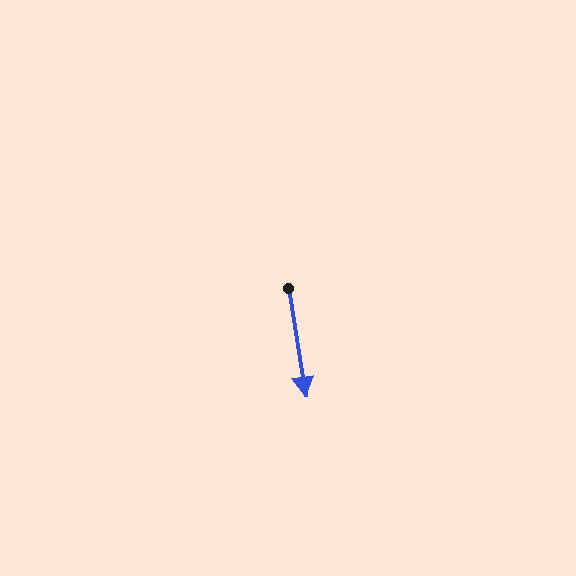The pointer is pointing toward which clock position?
Roughly 6 o'clock.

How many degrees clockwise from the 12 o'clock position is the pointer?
Approximately 171 degrees.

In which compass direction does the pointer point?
South.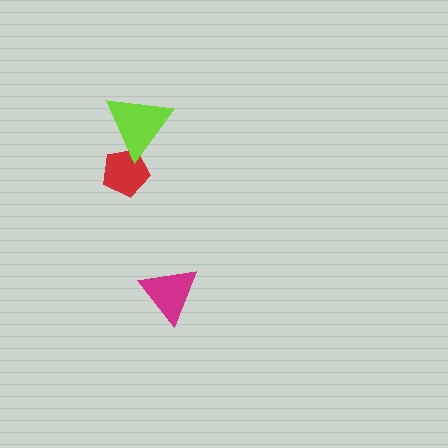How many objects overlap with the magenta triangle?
0 objects overlap with the magenta triangle.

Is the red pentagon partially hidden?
Yes, it is partially covered by another shape.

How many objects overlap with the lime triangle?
1 object overlaps with the lime triangle.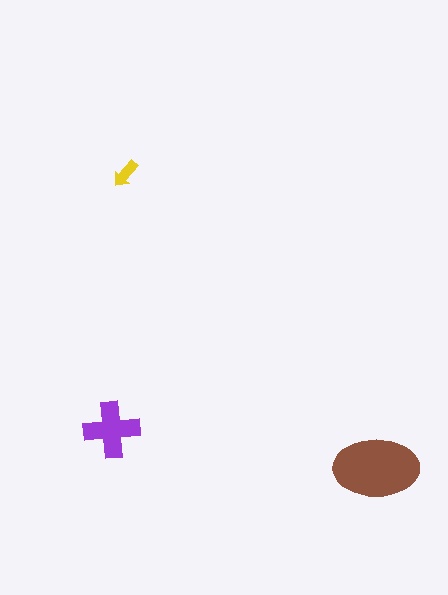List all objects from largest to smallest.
The brown ellipse, the purple cross, the yellow arrow.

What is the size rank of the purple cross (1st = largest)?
2nd.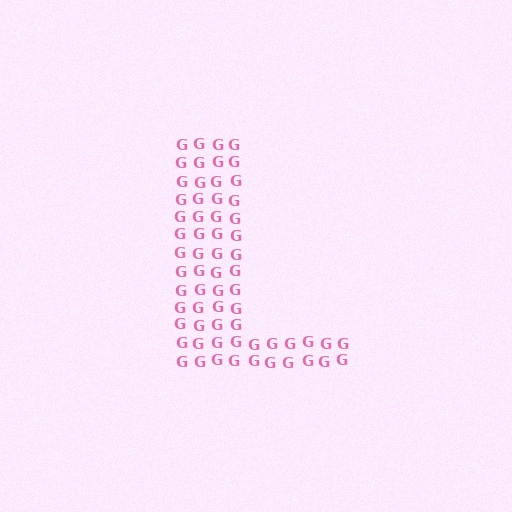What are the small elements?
The small elements are letter G's.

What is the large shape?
The large shape is the letter L.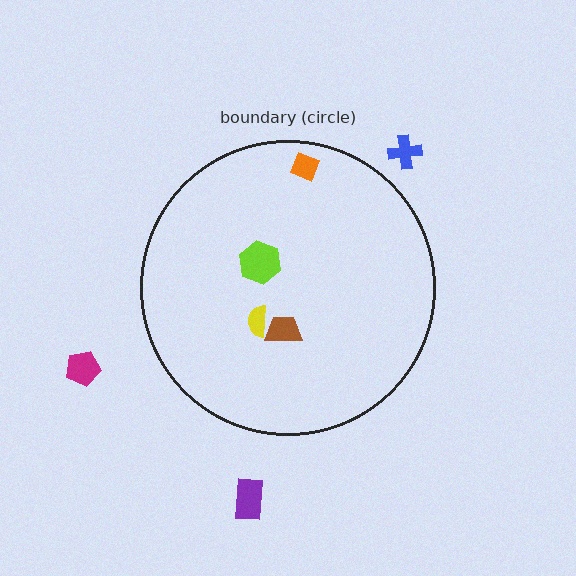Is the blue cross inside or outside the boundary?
Outside.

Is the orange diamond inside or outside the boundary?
Inside.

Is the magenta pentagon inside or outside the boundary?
Outside.